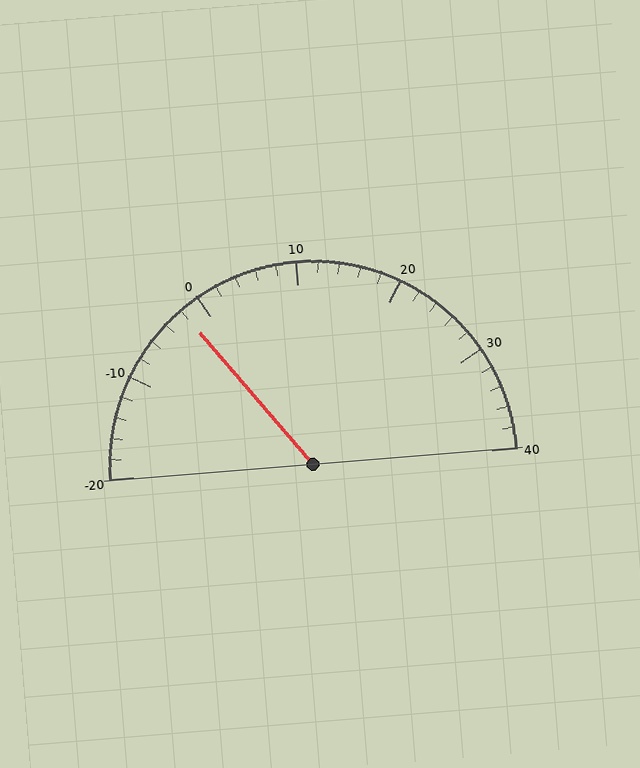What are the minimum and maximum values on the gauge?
The gauge ranges from -20 to 40.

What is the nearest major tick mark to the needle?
The nearest major tick mark is 0.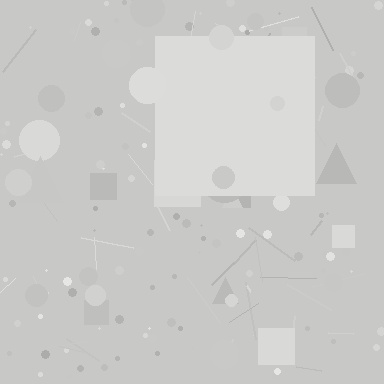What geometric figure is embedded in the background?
A square is embedded in the background.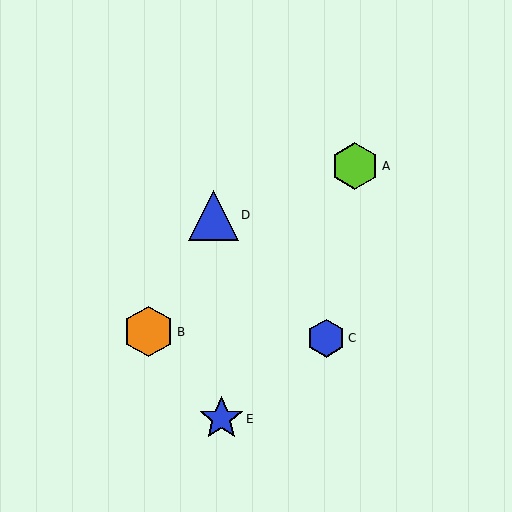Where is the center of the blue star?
The center of the blue star is at (221, 419).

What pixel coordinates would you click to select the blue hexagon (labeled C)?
Click at (326, 338) to select the blue hexagon C.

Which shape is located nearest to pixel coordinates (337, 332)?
The blue hexagon (labeled C) at (326, 338) is nearest to that location.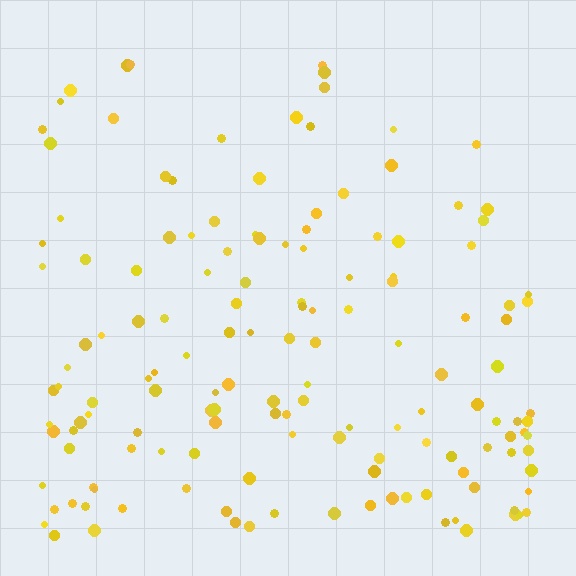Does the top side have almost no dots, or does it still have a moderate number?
Still a moderate number, just noticeably fewer than the bottom.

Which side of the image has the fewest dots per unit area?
The top.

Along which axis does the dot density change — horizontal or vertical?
Vertical.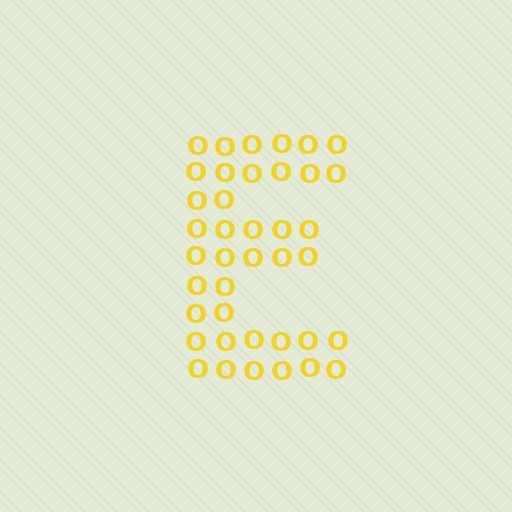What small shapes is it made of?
It is made of small letter O's.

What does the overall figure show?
The overall figure shows the letter E.